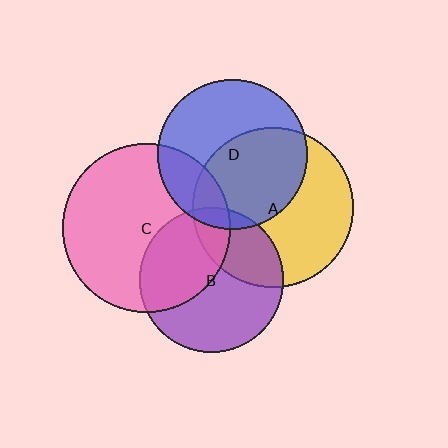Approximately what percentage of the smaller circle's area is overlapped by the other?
Approximately 30%.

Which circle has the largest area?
Circle C (pink).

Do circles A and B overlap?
Yes.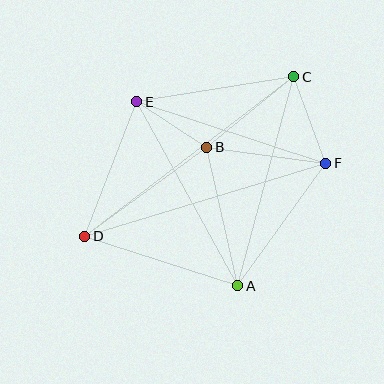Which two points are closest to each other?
Points B and E are closest to each other.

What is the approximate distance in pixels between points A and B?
The distance between A and B is approximately 142 pixels.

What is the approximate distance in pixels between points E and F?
The distance between E and F is approximately 199 pixels.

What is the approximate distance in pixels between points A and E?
The distance between A and E is approximately 210 pixels.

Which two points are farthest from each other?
Points C and D are farthest from each other.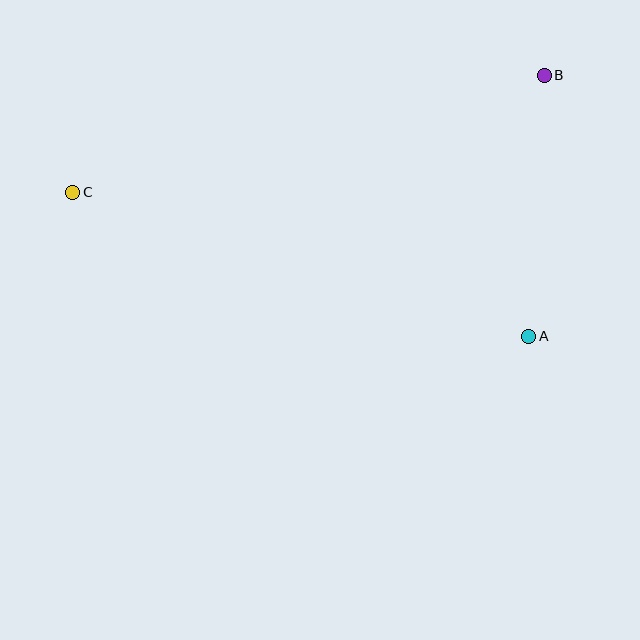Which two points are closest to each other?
Points A and B are closest to each other.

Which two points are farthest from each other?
Points B and C are farthest from each other.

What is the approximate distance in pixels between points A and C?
The distance between A and C is approximately 478 pixels.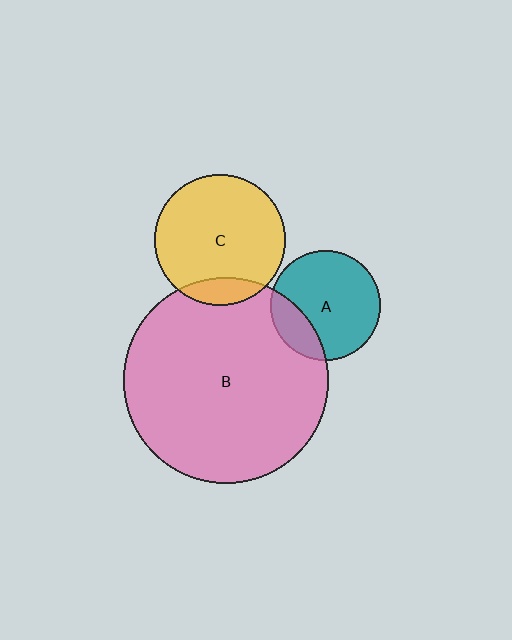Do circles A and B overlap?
Yes.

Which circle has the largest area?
Circle B (pink).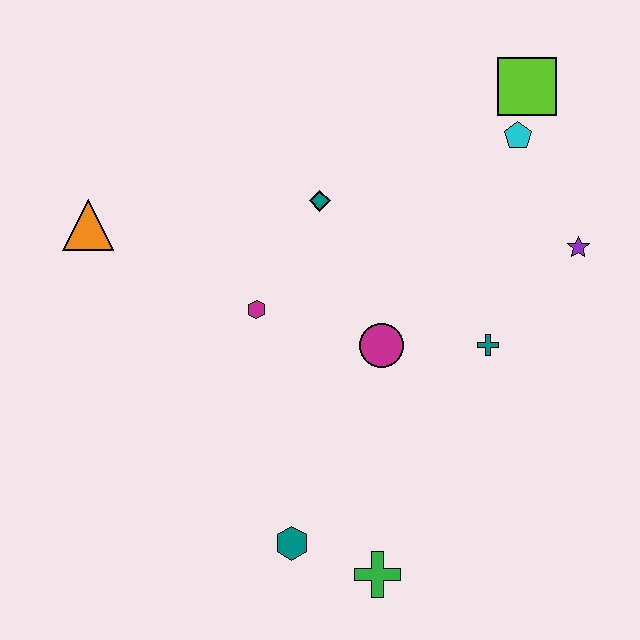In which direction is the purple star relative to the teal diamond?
The purple star is to the right of the teal diamond.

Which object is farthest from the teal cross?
The orange triangle is farthest from the teal cross.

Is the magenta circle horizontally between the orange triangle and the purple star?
Yes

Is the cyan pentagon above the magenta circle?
Yes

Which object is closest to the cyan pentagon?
The lime square is closest to the cyan pentagon.